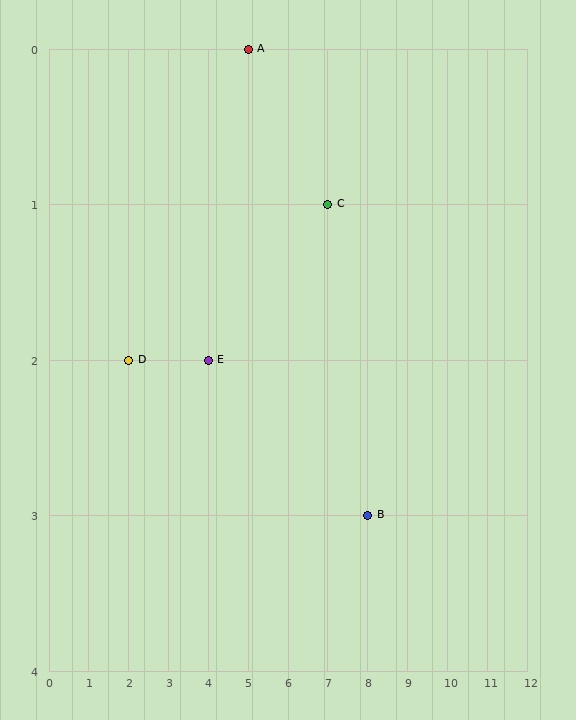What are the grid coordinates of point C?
Point C is at grid coordinates (7, 1).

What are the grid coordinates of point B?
Point B is at grid coordinates (8, 3).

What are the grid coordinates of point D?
Point D is at grid coordinates (2, 2).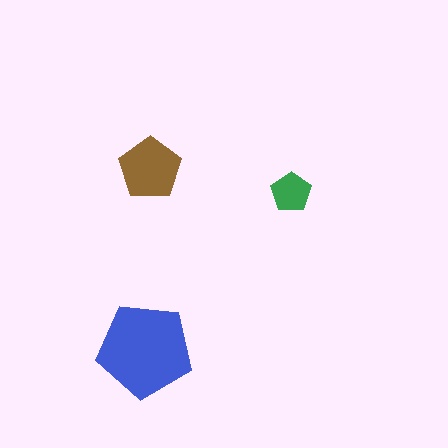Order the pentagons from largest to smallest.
the blue one, the brown one, the green one.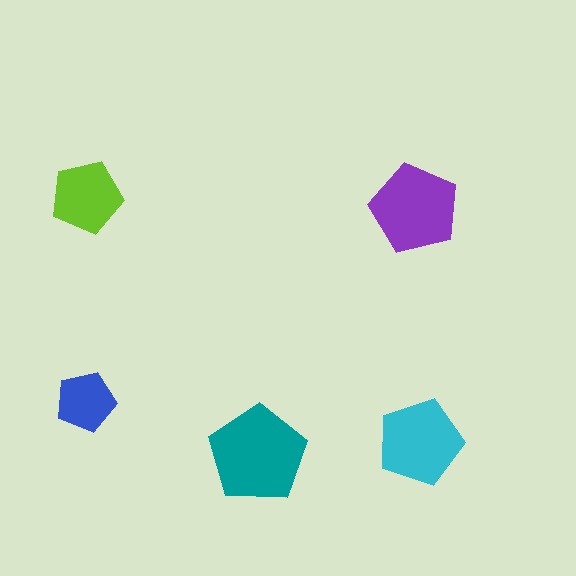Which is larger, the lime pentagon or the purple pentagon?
The purple one.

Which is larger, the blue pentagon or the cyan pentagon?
The cyan one.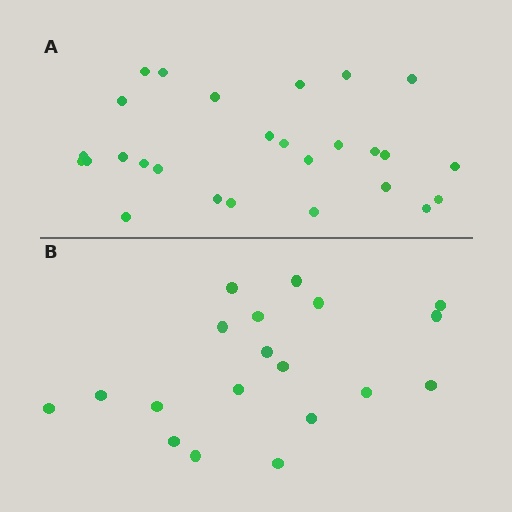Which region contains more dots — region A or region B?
Region A (the top region) has more dots.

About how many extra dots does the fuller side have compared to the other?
Region A has roughly 8 or so more dots than region B.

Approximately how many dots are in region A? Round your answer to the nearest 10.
About 30 dots. (The exact count is 27, which rounds to 30.)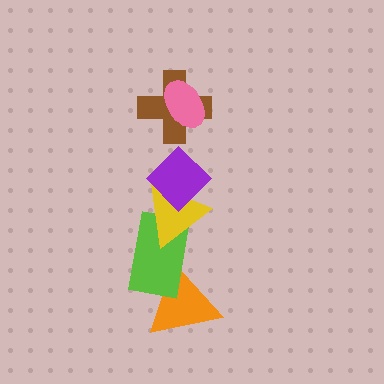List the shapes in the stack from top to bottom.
From top to bottom: the pink ellipse, the brown cross, the purple diamond, the yellow triangle, the lime rectangle, the orange triangle.